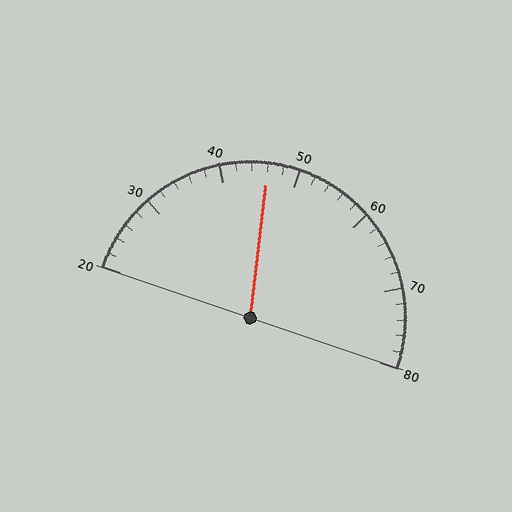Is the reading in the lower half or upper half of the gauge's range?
The reading is in the lower half of the range (20 to 80).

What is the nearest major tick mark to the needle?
The nearest major tick mark is 50.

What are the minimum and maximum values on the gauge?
The gauge ranges from 20 to 80.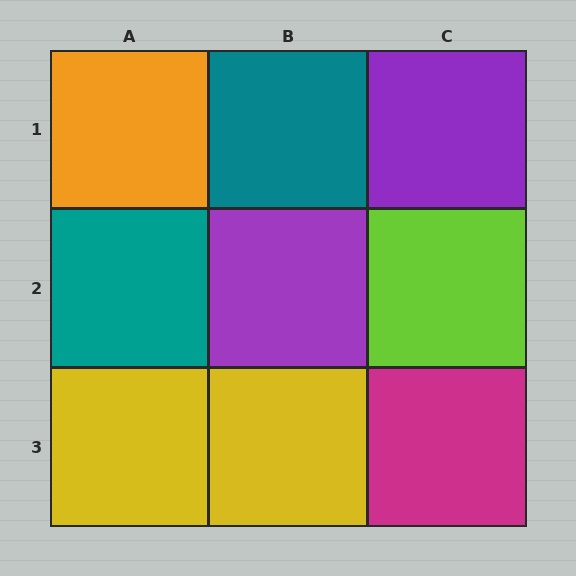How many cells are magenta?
1 cell is magenta.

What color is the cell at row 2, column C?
Lime.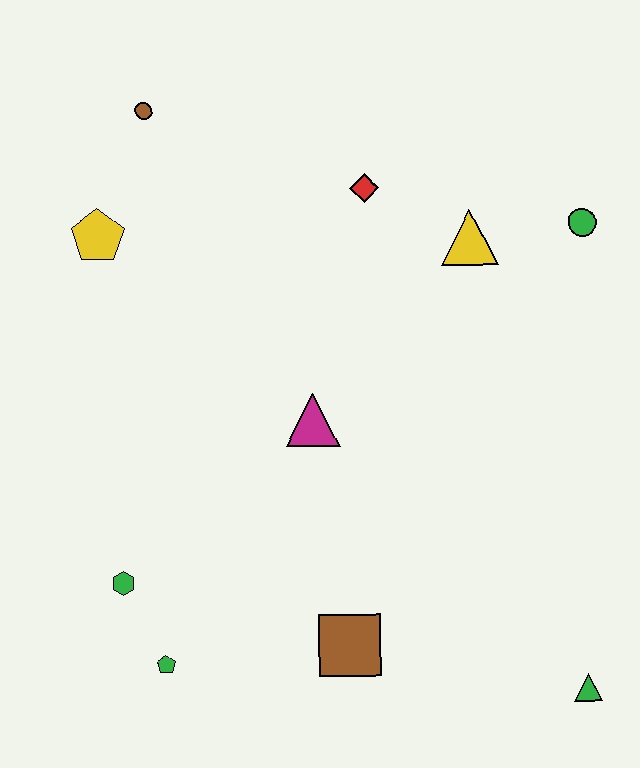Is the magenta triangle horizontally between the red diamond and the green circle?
No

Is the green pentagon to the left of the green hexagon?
No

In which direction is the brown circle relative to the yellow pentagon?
The brown circle is above the yellow pentagon.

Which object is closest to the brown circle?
The yellow pentagon is closest to the brown circle.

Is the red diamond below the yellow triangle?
No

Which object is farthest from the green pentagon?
The green circle is farthest from the green pentagon.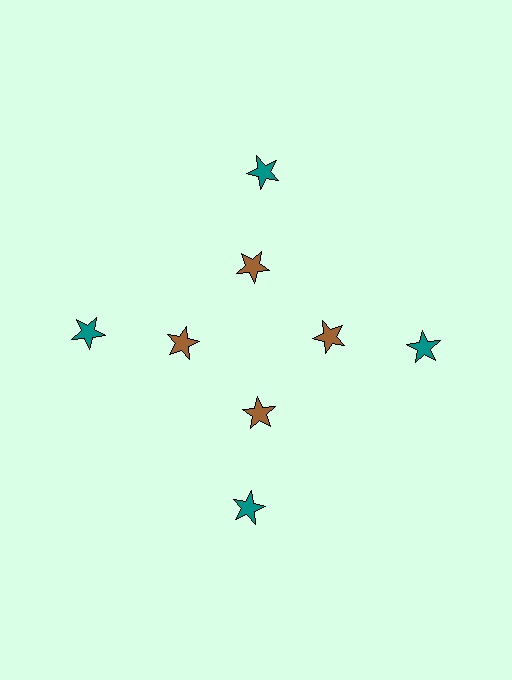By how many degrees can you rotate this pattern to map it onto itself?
The pattern maps onto itself every 90 degrees of rotation.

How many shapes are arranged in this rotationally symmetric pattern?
There are 8 shapes, arranged in 4 groups of 2.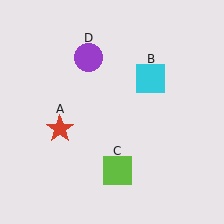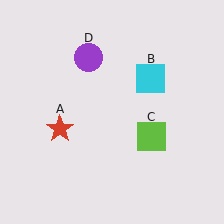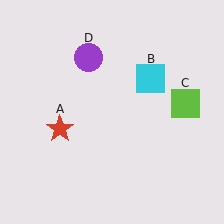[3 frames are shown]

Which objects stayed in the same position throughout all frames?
Red star (object A) and cyan square (object B) and purple circle (object D) remained stationary.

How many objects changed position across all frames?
1 object changed position: lime square (object C).